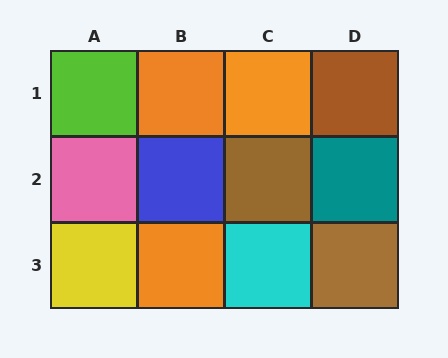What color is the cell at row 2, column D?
Teal.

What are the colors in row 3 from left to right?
Yellow, orange, cyan, brown.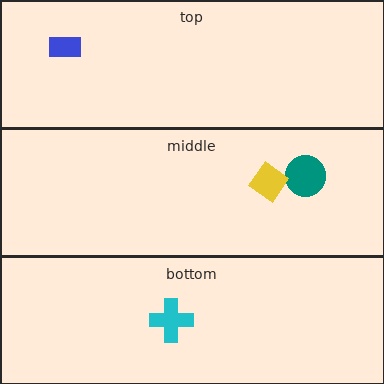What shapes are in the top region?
The blue rectangle.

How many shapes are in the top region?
1.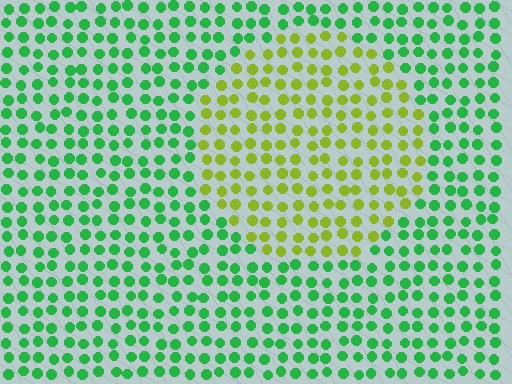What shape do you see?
I see a circle.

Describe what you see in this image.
The image is filled with small green elements in a uniform arrangement. A circle-shaped region is visible where the elements are tinted to a slightly different hue, forming a subtle color boundary.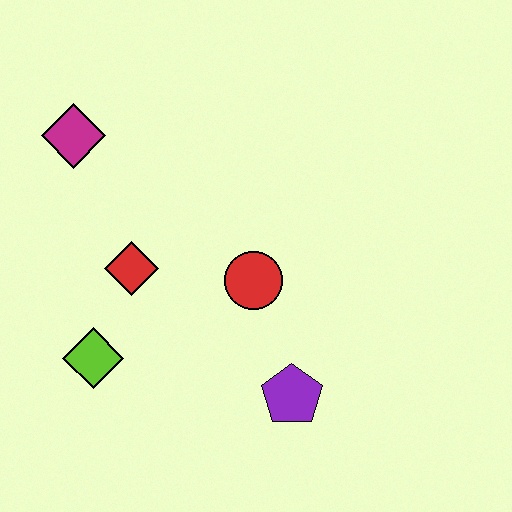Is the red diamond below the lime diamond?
No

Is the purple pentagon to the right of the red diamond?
Yes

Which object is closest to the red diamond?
The lime diamond is closest to the red diamond.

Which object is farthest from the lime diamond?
The magenta diamond is farthest from the lime diamond.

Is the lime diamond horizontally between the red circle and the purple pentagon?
No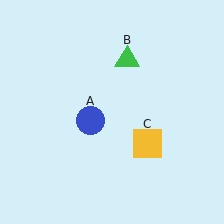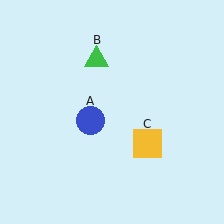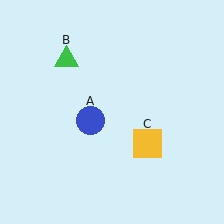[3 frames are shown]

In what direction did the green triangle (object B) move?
The green triangle (object B) moved left.